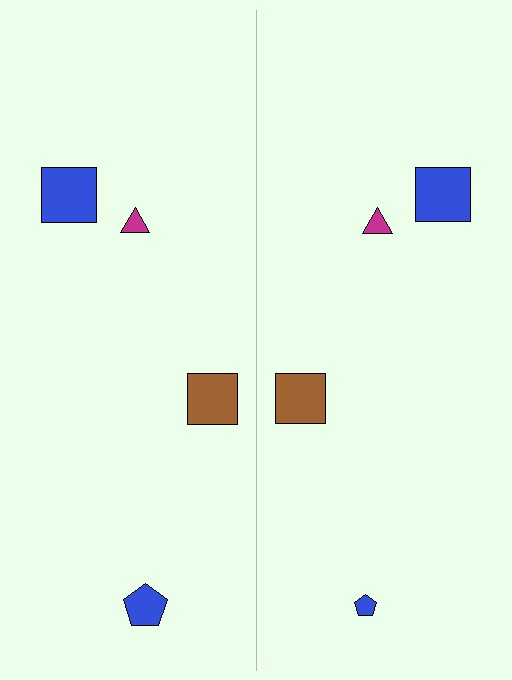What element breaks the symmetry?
The blue pentagon on the right side has a different size than its mirror counterpart.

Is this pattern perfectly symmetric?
No, the pattern is not perfectly symmetric. The blue pentagon on the right side has a different size than its mirror counterpart.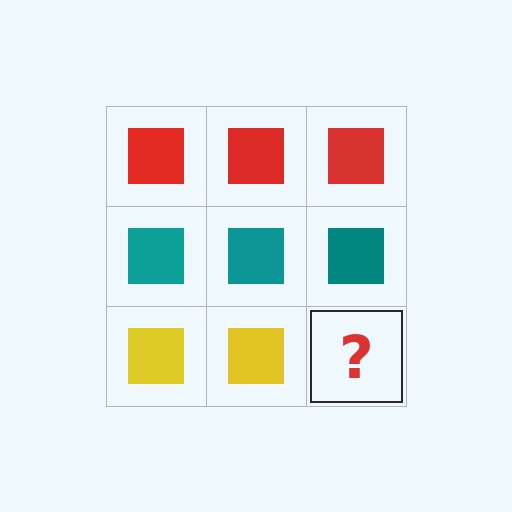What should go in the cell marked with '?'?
The missing cell should contain a yellow square.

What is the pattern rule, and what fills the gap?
The rule is that each row has a consistent color. The gap should be filled with a yellow square.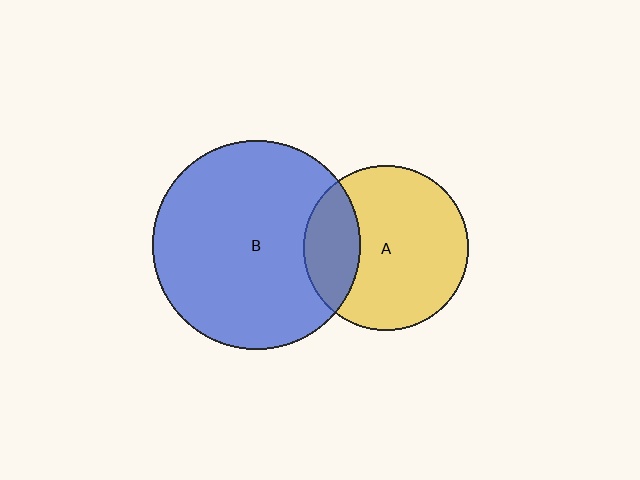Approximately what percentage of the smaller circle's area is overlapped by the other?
Approximately 25%.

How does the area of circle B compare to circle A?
Approximately 1.6 times.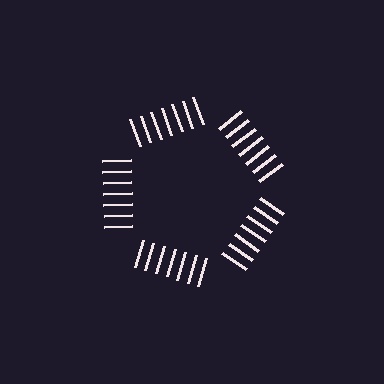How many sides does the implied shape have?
5 sides — the line-ends trace a pentagon.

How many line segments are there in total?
35 — 7 along each of the 5 edges.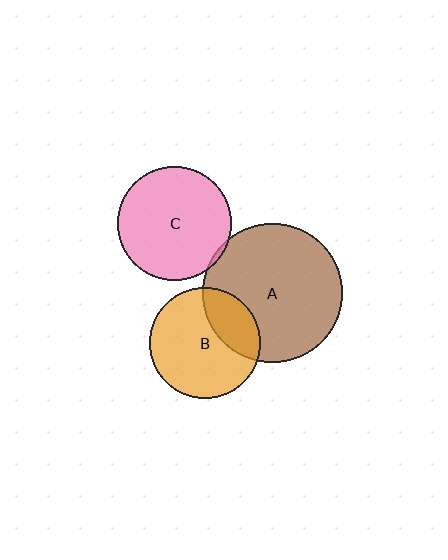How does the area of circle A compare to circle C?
Approximately 1.5 times.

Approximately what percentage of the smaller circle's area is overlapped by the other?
Approximately 25%.